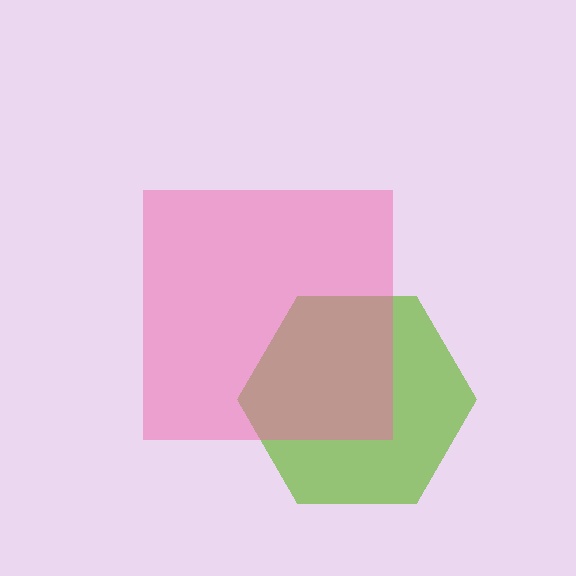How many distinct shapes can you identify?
There are 2 distinct shapes: a lime hexagon, a pink square.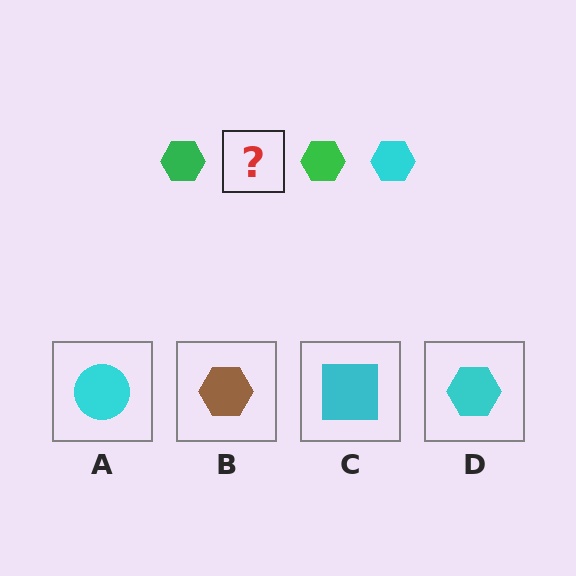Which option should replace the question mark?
Option D.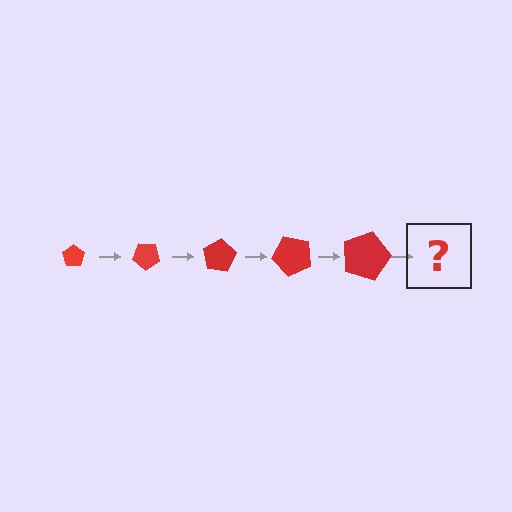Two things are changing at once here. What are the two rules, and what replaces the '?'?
The two rules are that the pentagon grows larger each step and it rotates 40 degrees each step. The '?' should be a pentagon, larger than the previous one and rotated 200 degrees from the start.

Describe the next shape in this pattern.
It should be a pentagon, larger than the previous one and rotated 200 degrees from the start.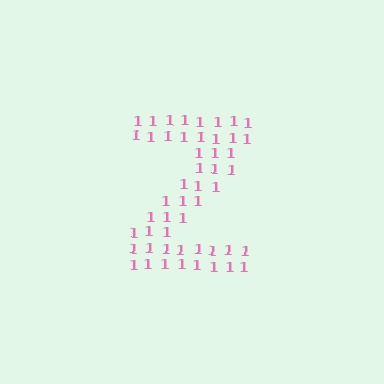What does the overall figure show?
The overall figure shows the letter Z.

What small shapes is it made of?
It is made of small digit 1's.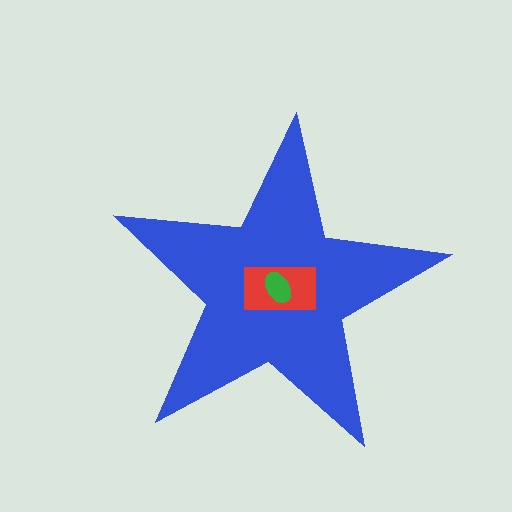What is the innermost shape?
The green ellipse.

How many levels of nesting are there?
3.